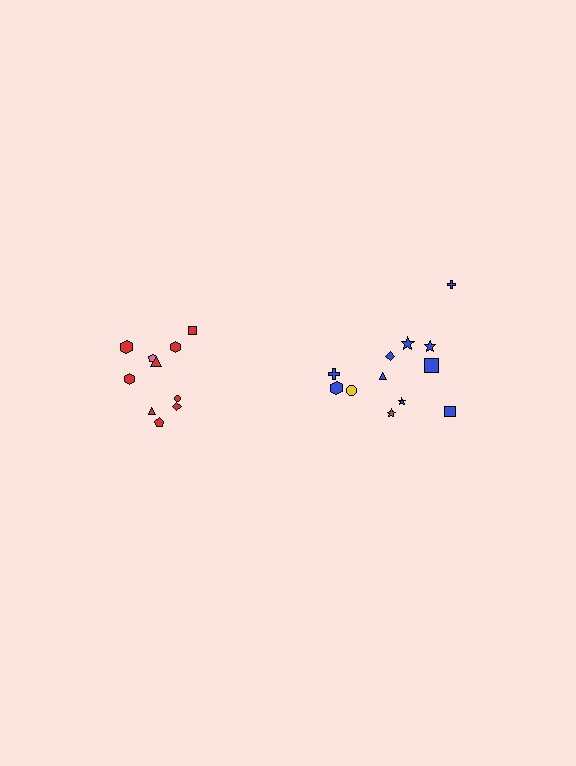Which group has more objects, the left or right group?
The right group.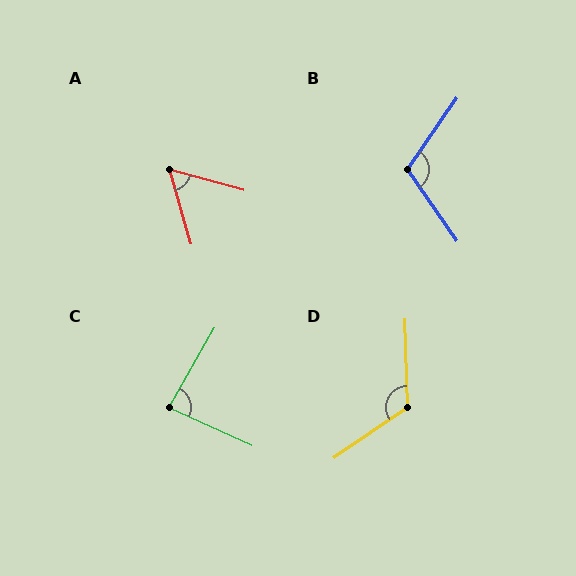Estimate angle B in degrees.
Approximately 110 degrees.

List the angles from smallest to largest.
A (59°), C (85°), B (110°), D (123°).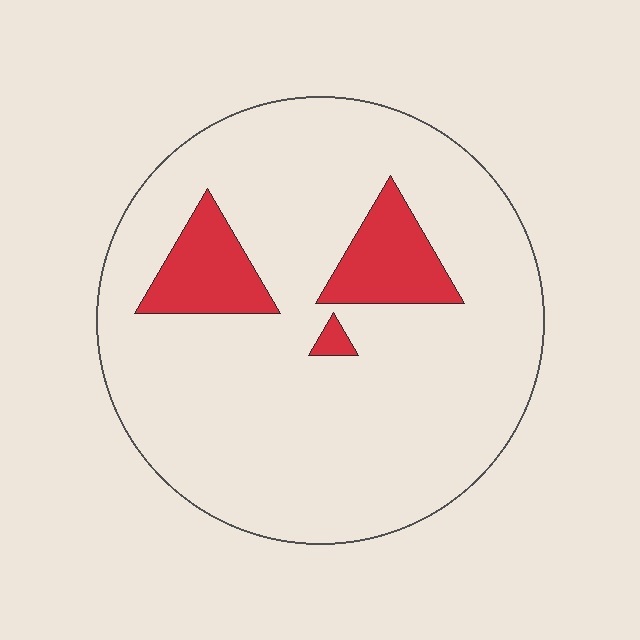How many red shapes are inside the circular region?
3.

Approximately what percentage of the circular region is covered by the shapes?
Approximately 15%.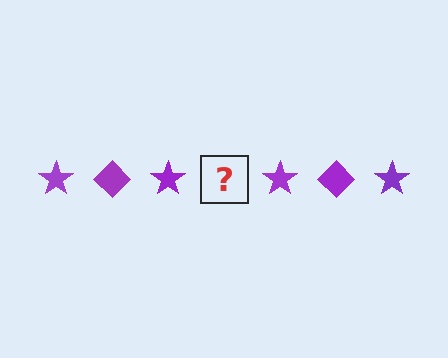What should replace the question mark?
The question mark should be replaced with a purple diamond.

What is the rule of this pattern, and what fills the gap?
The rule is that the pattern cycles through star, diamond shapes in purple. The gap should be filled with a purple diamond.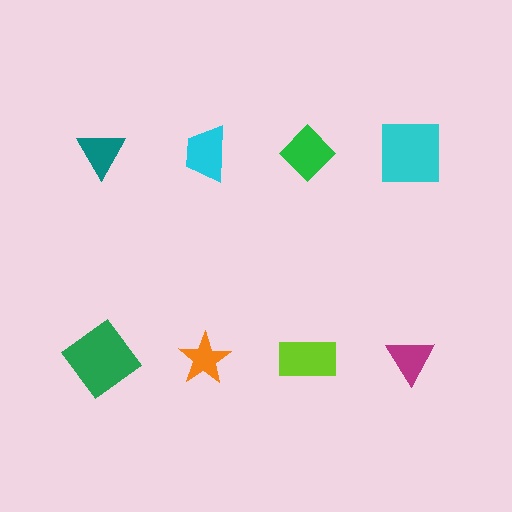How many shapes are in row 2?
4 shapes.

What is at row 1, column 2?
A cyan trapezoid.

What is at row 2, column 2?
An orange star.